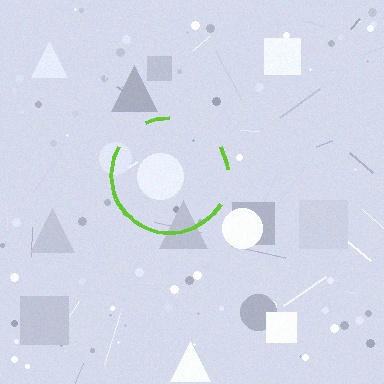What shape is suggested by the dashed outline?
The dashed outline suggests a circle.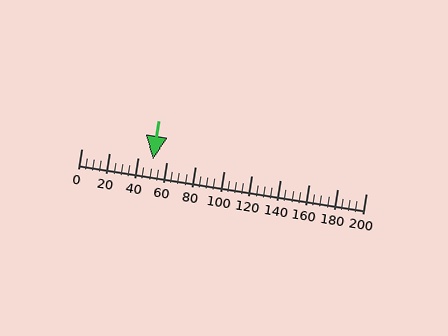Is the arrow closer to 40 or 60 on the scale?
The arrow is closer to 60.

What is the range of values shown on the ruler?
The ruler shows values from 0 to 200.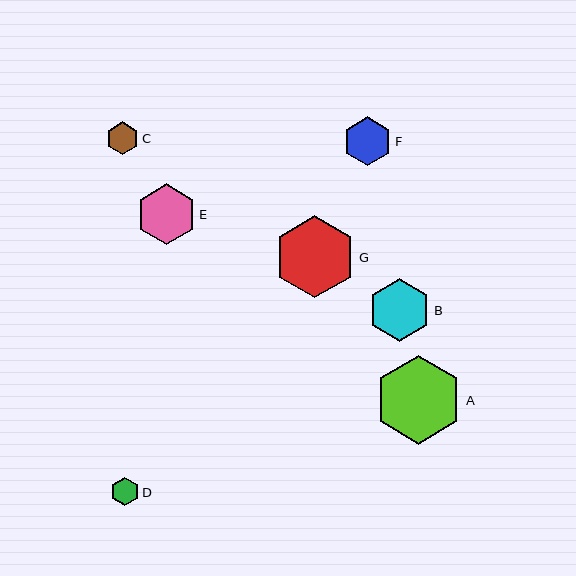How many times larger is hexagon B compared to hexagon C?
Hexagon B is approximately 1.9 times the size of hexagon C.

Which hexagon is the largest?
Hexagon A is the largest with a size of approximately 89 pixels.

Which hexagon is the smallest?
Hexagon D is the smallest with a size of approximately 28 pixels.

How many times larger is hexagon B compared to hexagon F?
Hexagon B is approximately 1.3 times the size of hexagon F.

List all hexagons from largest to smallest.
From largest to smallest: A, G, B, E, F, C, D.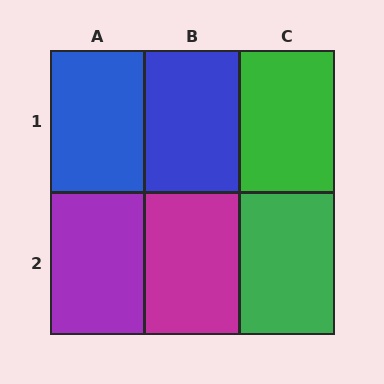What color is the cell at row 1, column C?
Green.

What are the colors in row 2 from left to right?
Purple, magenta, green.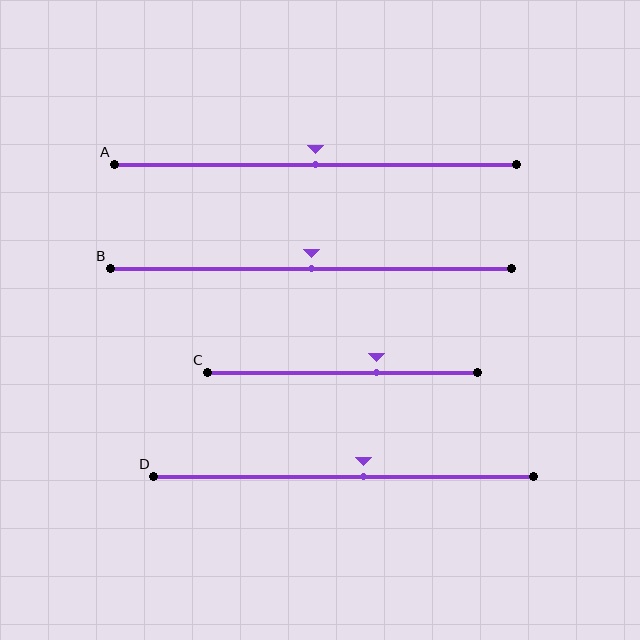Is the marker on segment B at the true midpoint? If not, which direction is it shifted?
Yes, the marker on segment B is at the true midpoint.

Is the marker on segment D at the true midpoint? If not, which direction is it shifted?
No, the marker on segment D is shifted to the right by about 5% of the segment length.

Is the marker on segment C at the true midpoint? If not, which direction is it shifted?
No, the marker on segment C is shifted to the right by about 13% of the segment length.